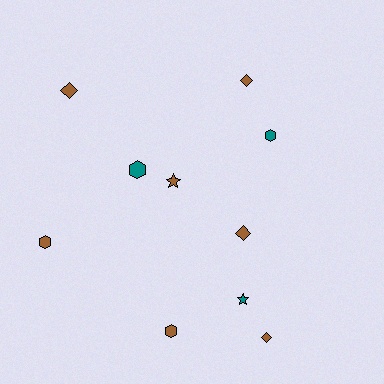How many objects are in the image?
There are 10 objects.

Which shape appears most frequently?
Hexagon, with 4 objects.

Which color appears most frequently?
Brown, with 7 objects.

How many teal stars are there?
There is 1 teal star.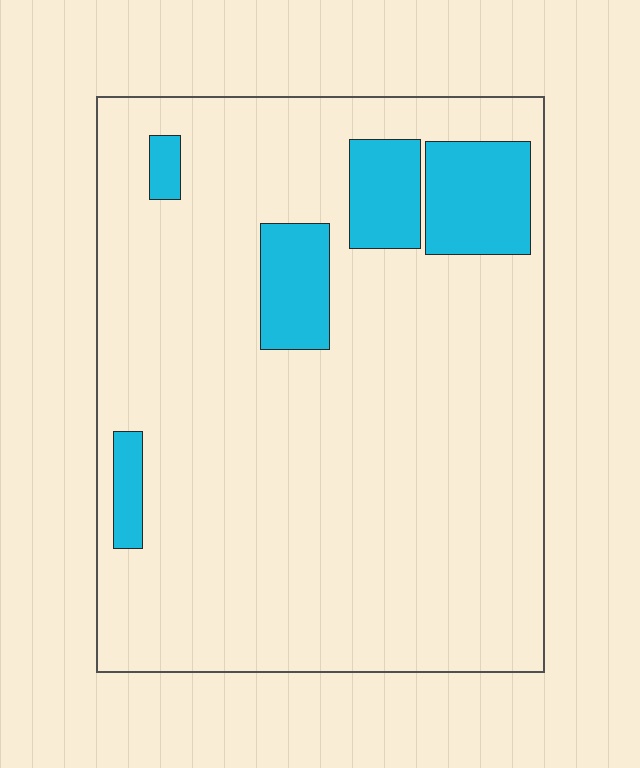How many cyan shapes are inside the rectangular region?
5.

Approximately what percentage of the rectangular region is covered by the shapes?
Approximately 15%.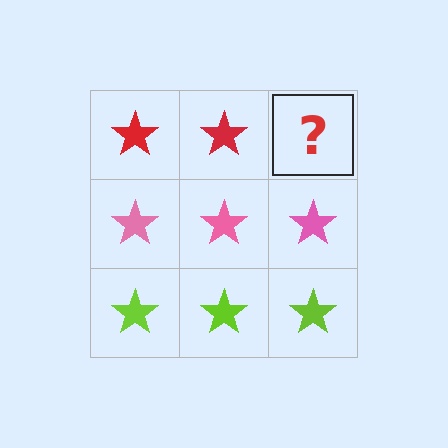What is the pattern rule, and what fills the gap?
The rule is that each row has a consistent color. The gap should be filled with a red star.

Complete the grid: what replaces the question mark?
The question mark should be replaced with a red star.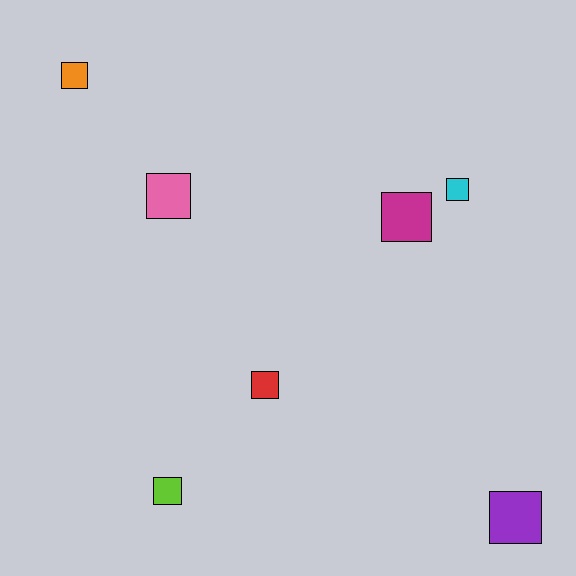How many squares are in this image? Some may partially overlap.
There are 7 squares.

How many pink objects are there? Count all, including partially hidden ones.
There is 1 pink object.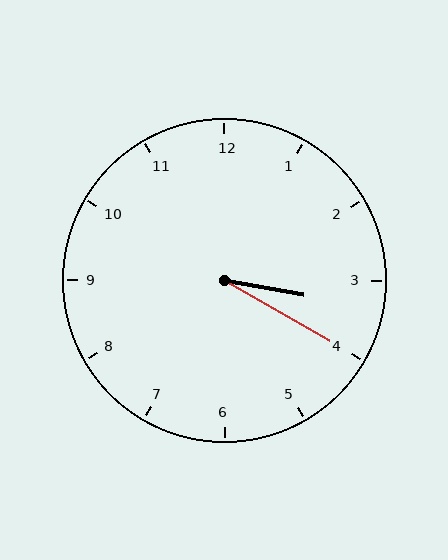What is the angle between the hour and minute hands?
Approximately 20 degrees.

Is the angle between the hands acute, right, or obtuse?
It is acute.